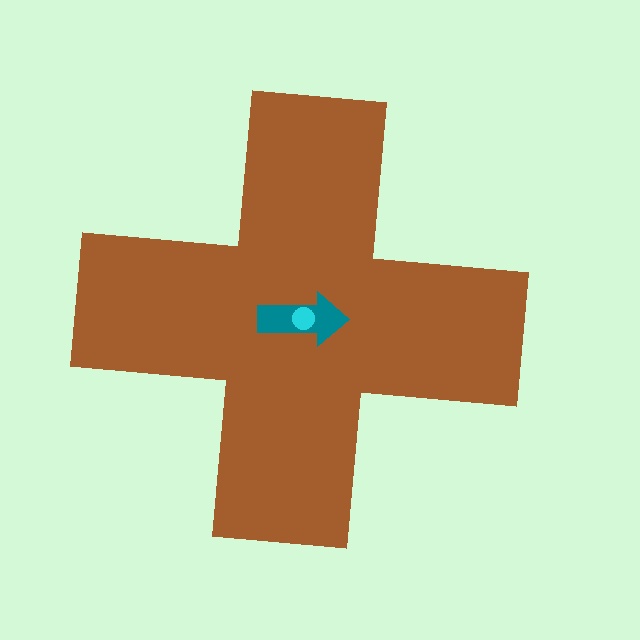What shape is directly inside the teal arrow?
The cyan circle.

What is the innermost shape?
The cyan circle.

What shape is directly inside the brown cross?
The teal arrow.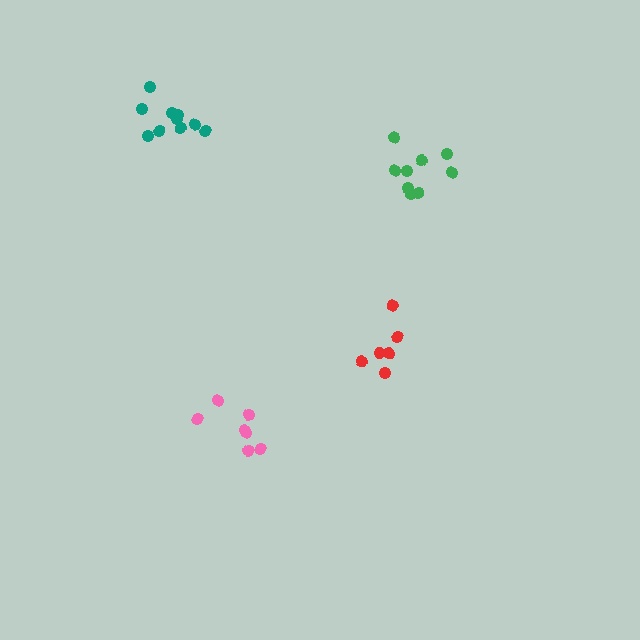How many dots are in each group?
Group 1: 9 dots, Group 2: 7 dots, Group 3: 6 dots, Group 4: 10 dots (32 total).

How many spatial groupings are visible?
There are 4 spatial groupings.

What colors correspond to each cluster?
The clusters are colored: green, pink, red, teal.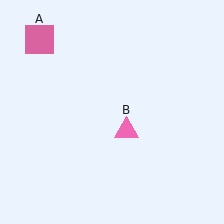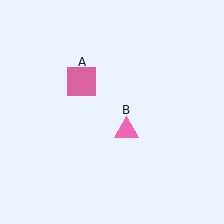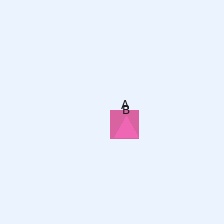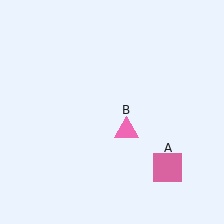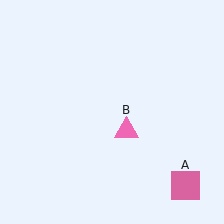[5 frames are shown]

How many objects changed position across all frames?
1 object changed position: pink square (object A).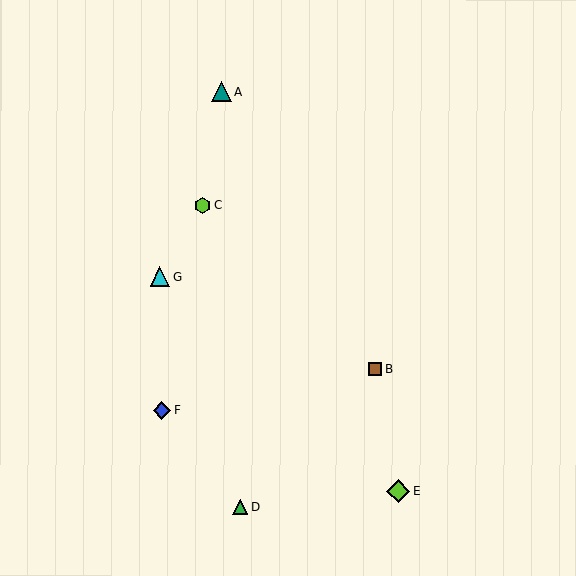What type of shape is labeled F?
Shape F is a blue diamond.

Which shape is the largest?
The lime diamond (labeled E) is the largest.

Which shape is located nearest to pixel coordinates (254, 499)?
The green triangle (labeled D) at (240, 507) is nearest to that location.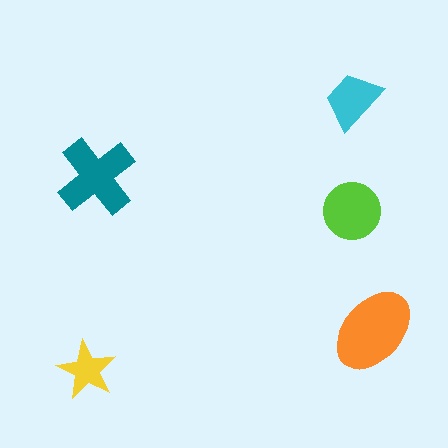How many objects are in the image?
There are 5 objects in the image.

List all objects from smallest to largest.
The yellow star, the cyan trapezoid, the lime circle, the teal cross, the orange ellipse.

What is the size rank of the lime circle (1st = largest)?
3rd.